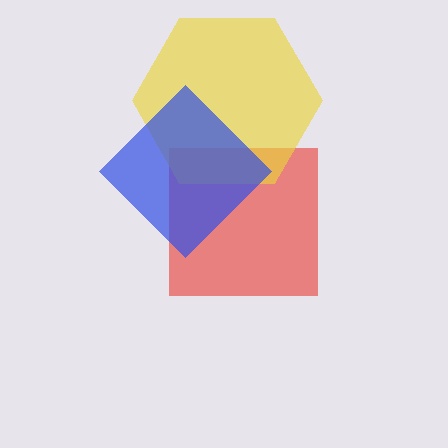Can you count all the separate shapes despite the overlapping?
Yes, there are 3 separate shapes.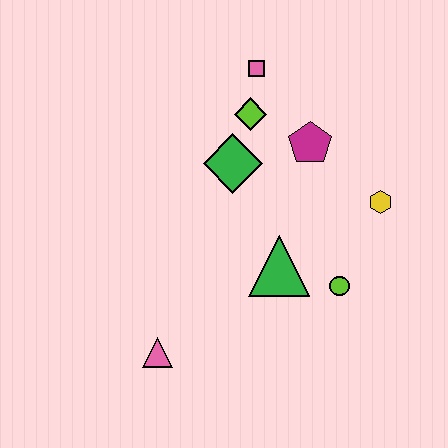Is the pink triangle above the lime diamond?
No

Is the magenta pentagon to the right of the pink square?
Yes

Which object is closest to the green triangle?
The lime circle is closest to the green triangle.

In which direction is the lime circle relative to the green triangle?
The lime circle is to the right of the green triangle.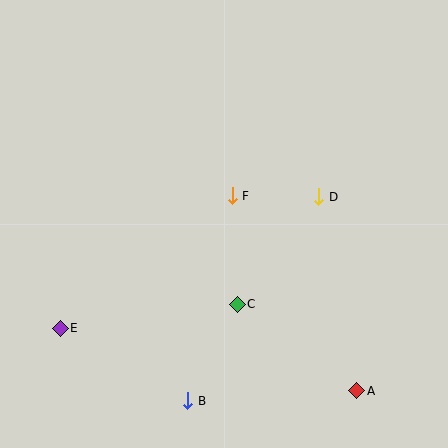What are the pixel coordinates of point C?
Point C is at (237, 304).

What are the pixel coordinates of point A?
Point A is at (357, 391).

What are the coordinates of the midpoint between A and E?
The midpoint between A and E is at (208, 359).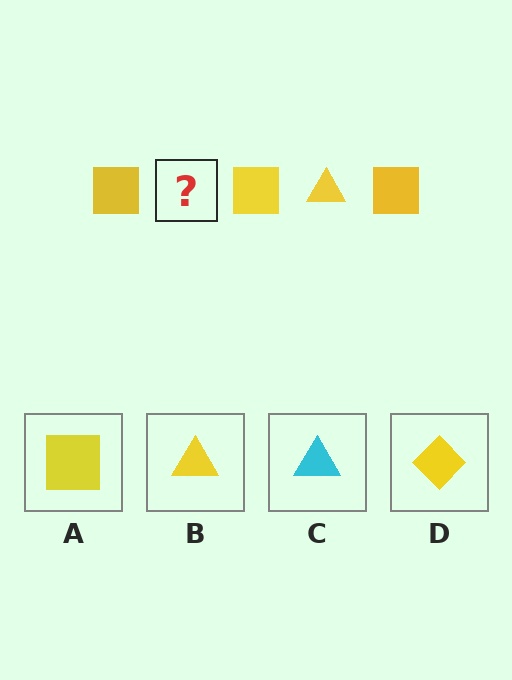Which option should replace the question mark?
Option B.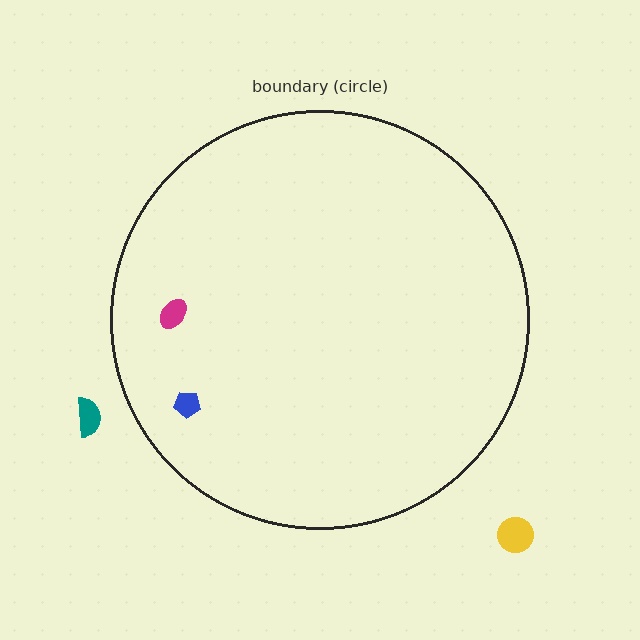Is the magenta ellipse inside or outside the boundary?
Inside.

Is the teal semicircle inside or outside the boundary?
Outside.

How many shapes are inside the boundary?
2 inside, 2 outside.